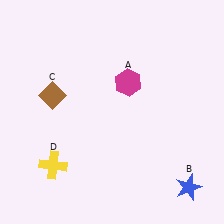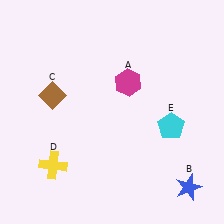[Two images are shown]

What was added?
A cyan pentagon (E) was added in Image 2.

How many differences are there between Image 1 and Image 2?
There is 1 difference between the two images.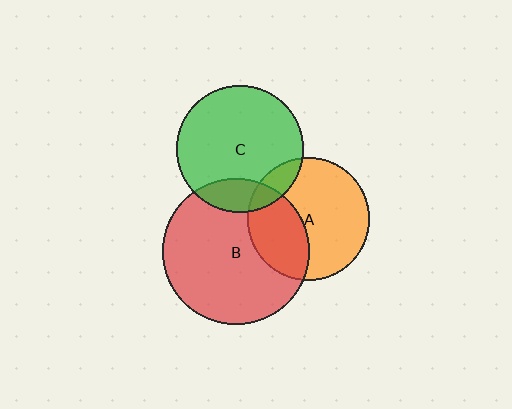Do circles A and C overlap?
Yes.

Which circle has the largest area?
Circle B (red).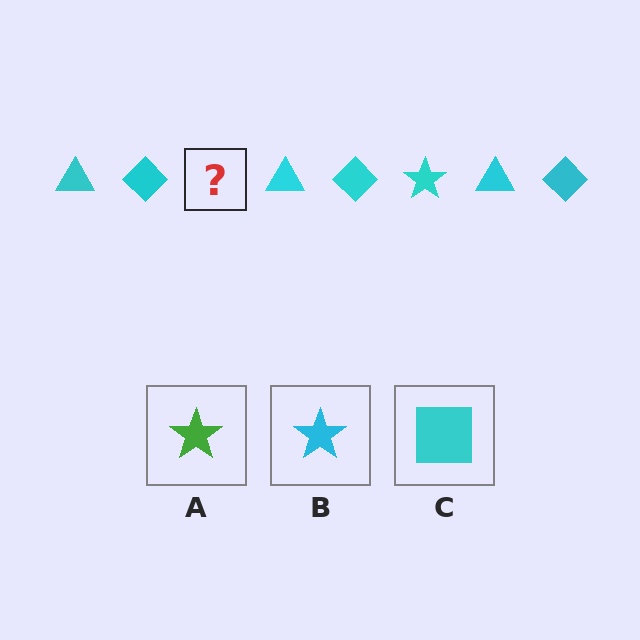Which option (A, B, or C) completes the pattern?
B.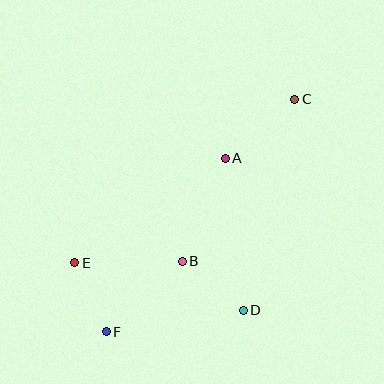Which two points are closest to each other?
Points E and F are closest to each other.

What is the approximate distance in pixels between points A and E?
The distance between A and E is approximately 183 pixels.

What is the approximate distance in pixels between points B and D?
The distance between B and D is approximately 78 pixels.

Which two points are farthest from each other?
Points C and F are farthest from each other.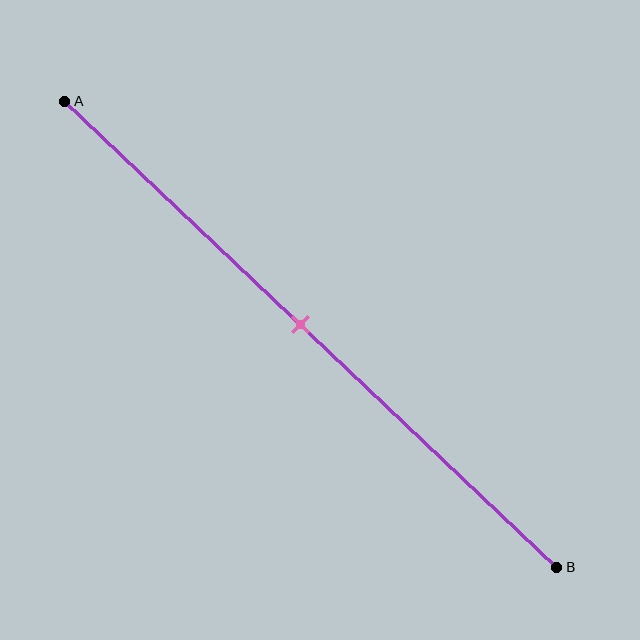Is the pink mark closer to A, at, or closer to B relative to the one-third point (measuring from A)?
The pink mark is closer to point B than the one-third point of segment AB.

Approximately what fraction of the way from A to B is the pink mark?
The pink mark is approximately 50% of the way from A to B.